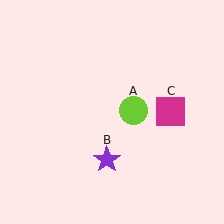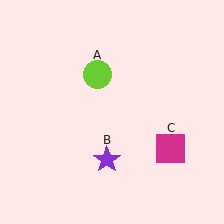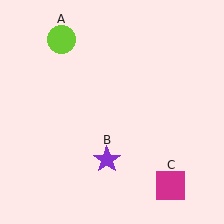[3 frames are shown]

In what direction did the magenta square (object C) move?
The magenta square (object C) moved down.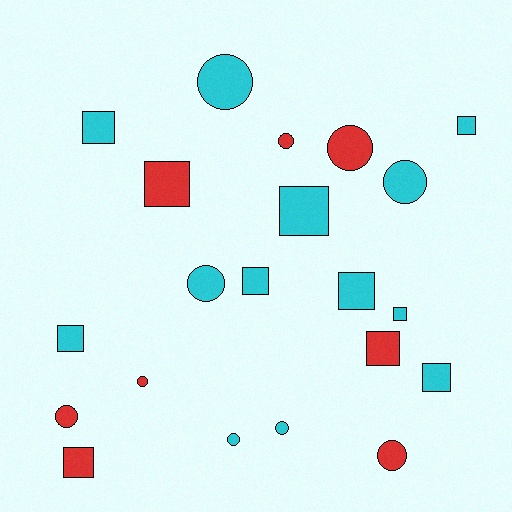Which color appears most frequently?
Cyan, with 13 objects.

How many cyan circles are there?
There are 5 cyan circles.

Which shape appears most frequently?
Square, with 11 objects.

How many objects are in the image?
There are 21 objects.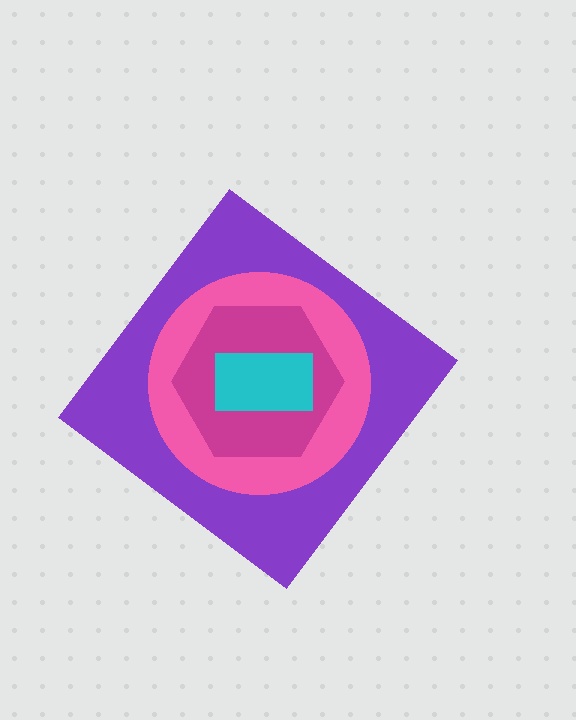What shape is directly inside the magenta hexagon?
The cyan rectangle.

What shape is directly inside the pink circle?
The magenta hexagon.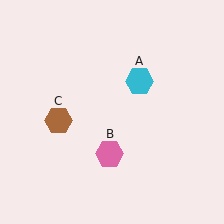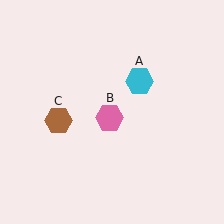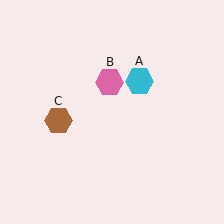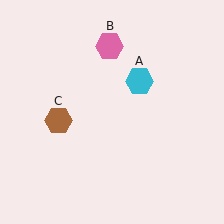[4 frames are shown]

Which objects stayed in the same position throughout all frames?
Cyan hexagon (object A) and brown hexagon (object C) remained stationary.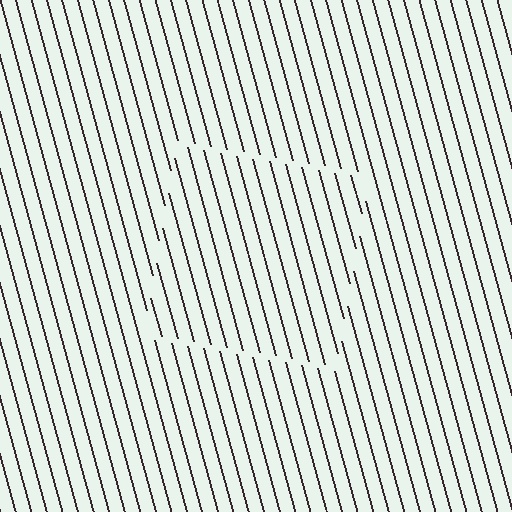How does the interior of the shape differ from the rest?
The interior of the shape contains the same grating, shifted by half a period — the contour is defined by the phase discontinuity where line-ends from the inner and outer gratings abut.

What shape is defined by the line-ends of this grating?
An illusory square. The interior of the shape contains the same grating, shifted by half a period — the contour is defined by the phase discontinuity where line-ends from the inner and outer gratings abut.